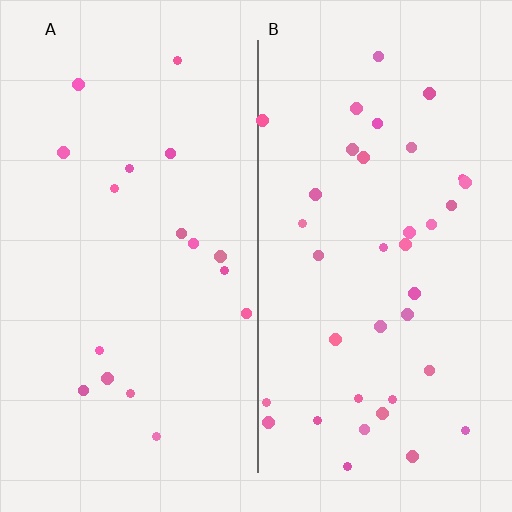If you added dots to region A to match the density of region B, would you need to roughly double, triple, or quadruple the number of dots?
Approximately double.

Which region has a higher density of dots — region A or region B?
B (the right).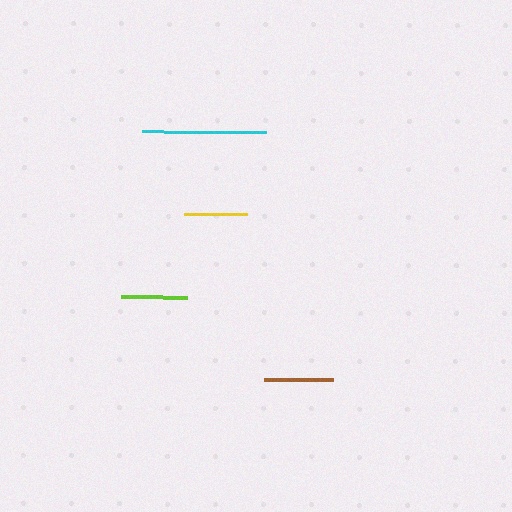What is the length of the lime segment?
The lime segment is approximately 66 pixels long.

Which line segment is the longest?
The cyan line is the longest at approximately 124 pixels.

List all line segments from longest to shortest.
From longest to shortest: cyan, brown, lime, yellow.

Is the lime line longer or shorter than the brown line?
The brown line is longer than the lime line.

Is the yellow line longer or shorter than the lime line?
The lime line is longer than the yellow line.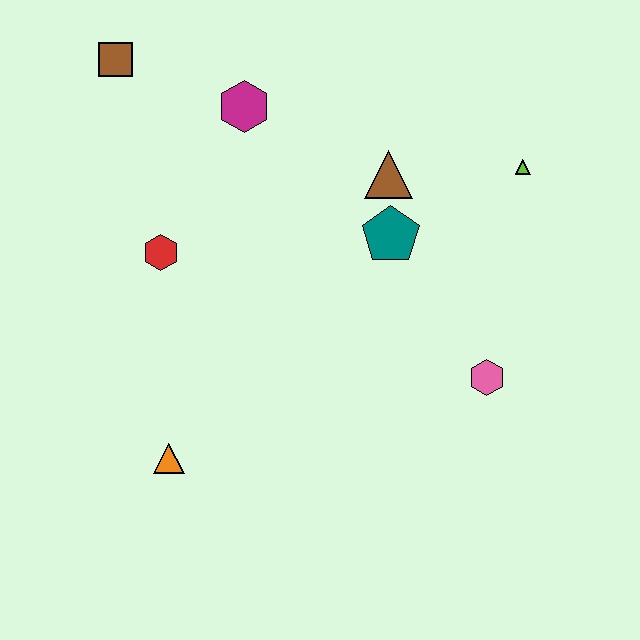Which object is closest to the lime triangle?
The brown triangle is closest to the lime triangle.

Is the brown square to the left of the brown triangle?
Yes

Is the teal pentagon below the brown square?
Yes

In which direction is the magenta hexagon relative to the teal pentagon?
The magenta hexagon is to the left of the teal pentagon.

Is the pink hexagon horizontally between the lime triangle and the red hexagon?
Yes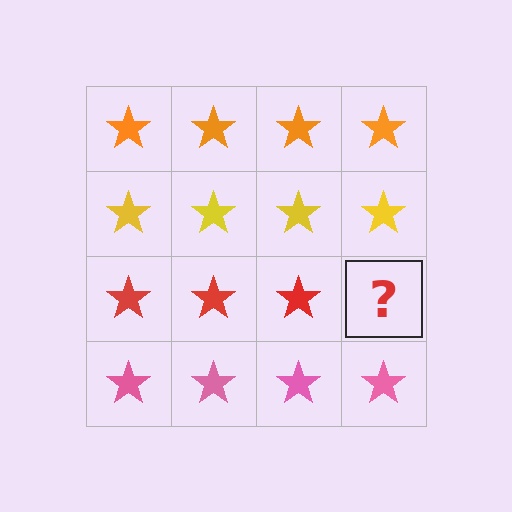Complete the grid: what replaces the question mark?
The question mark should be replaced with a red star.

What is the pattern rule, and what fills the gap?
The rule is that each row has a consistent color. The gap should be filled with a red star.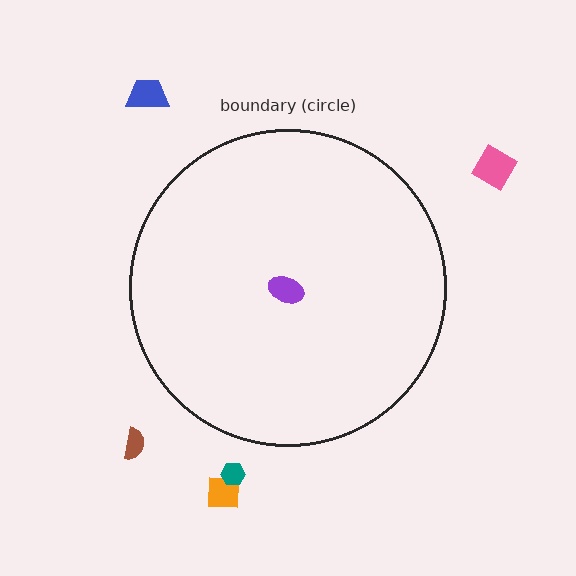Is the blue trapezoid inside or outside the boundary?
Outside.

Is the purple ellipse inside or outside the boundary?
Inside.